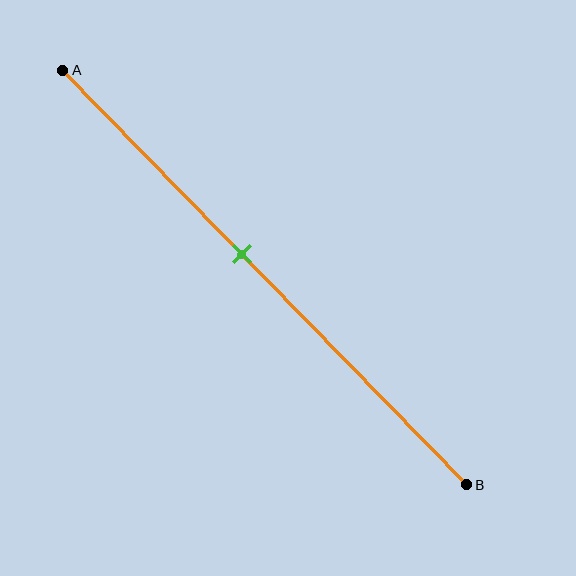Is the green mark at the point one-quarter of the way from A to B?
No, the mark is at about 45% from A, not at the 25% one-quarter point.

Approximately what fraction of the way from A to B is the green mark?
The green mark is approximately 45% of the way from A to B.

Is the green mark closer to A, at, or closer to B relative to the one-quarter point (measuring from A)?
The green mark is closer to point B than the one-quarter point of segment AB.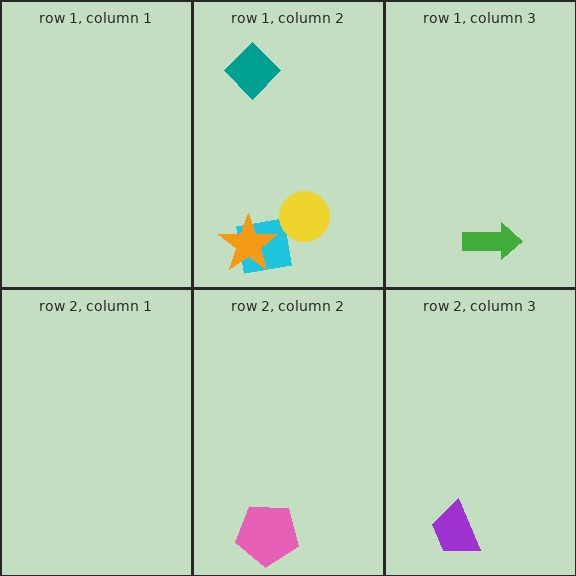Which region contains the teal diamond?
The row 1, column 2 region.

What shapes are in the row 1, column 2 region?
The teal diamond, the cyan square, the orange star, the yellow circle.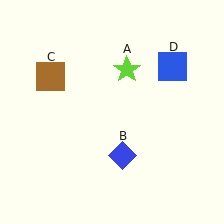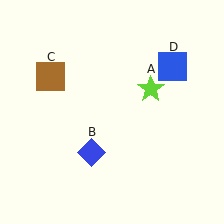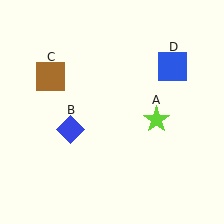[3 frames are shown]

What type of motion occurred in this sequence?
The lime star (object A), blue diamond (object B) rotated clockwise around the center of the scene.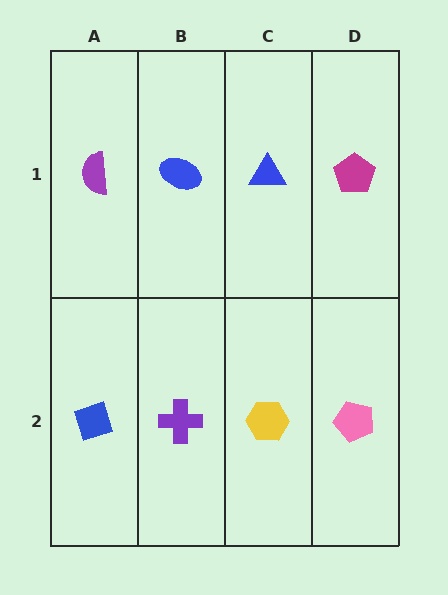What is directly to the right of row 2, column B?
A yellow hexagon.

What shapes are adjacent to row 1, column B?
A purple cross (row 2, column B), a purple semicircle (row 1, column A), a blue triangle (row 1, column C).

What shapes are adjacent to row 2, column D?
A magenta pentagon (row 1, column D), a yellow hexagon (row 2, column C).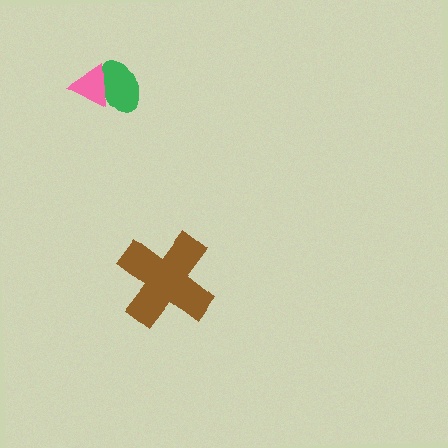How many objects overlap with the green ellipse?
1 object overlaps with the green ellipse.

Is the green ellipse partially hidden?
Yes, it is partially covered by another shape.